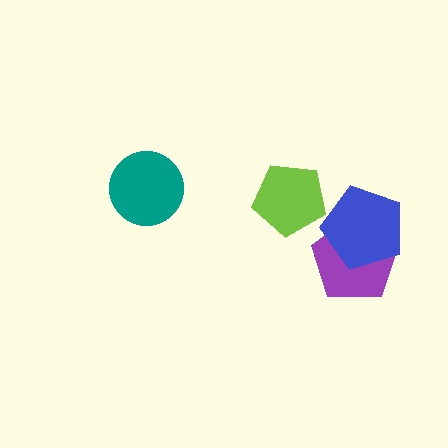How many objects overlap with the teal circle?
0 objects overlap with the teal circle.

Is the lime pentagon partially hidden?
No, no other shape covers it.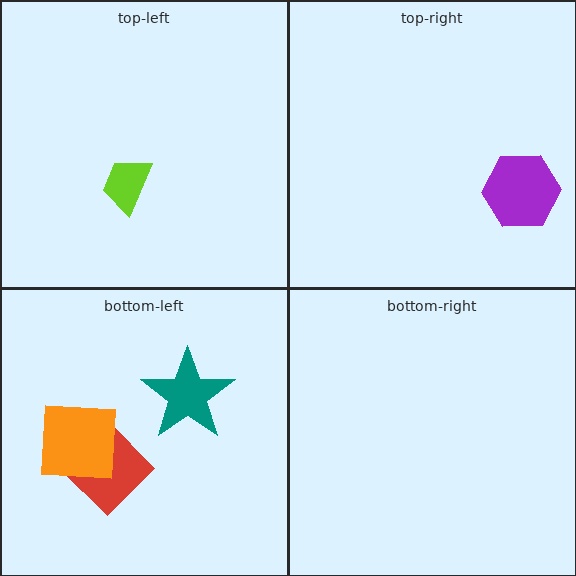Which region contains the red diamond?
The bottom-left region.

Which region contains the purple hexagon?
The top-right region.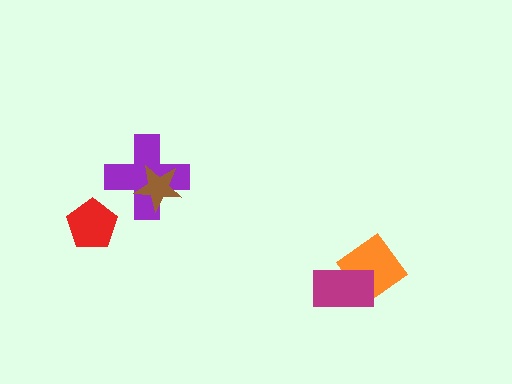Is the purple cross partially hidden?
Yes, it is partially covered by another shape.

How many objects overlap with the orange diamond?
1 object overlaps with the orange diamond.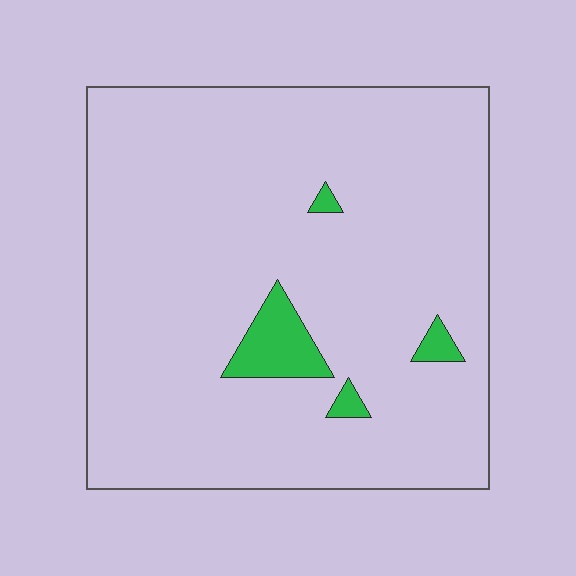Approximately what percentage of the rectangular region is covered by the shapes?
Approximately 5%.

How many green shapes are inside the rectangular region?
4.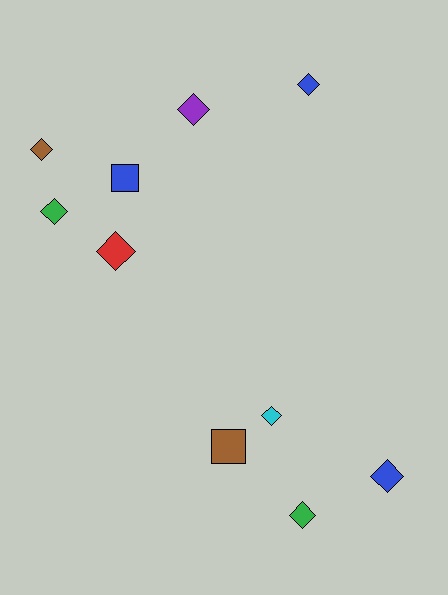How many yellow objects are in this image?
There are no yellow objects.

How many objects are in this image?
There are 10 objects.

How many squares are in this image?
There are 2 squares.